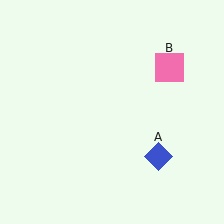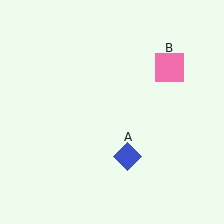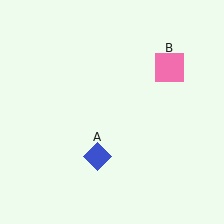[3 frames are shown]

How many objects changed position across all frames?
1 object changed position: blue diamond (object A).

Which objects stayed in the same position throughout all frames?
Pink square (object B) remained stationary.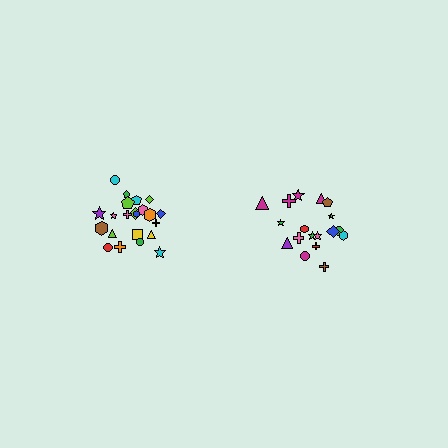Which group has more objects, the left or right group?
The left group.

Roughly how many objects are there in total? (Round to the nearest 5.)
Roughly 40 objects in total.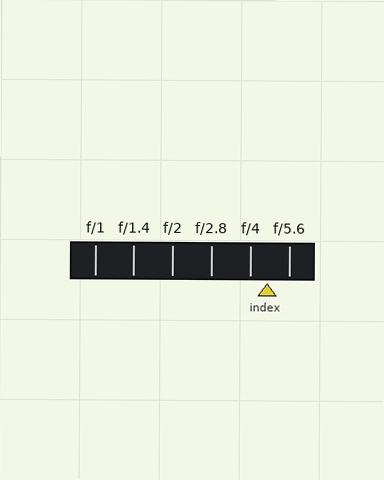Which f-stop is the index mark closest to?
The index mark is closest to f/4.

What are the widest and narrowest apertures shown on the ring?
The widest aperture shown is f/1 and the narrowest is f/5.6.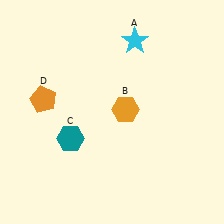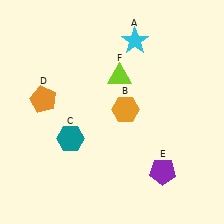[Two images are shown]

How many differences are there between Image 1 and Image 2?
There are 2 differences between the two images.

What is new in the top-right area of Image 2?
A lime triangle (F) was added in the top-right area of Image 2.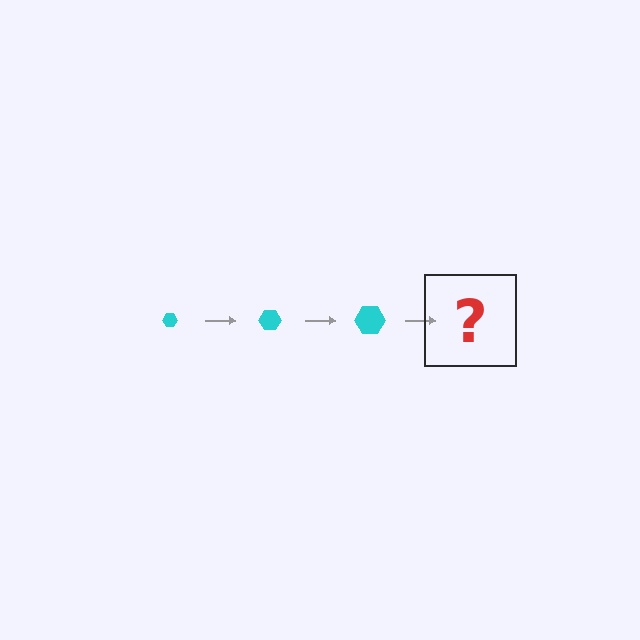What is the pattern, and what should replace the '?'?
The pattern is that the hexagon gets progressively larger each step. The '?' should be a cyan hexagon, larger than the previous one.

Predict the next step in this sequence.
The next step is a cyan hexagon, larger than the previous one.